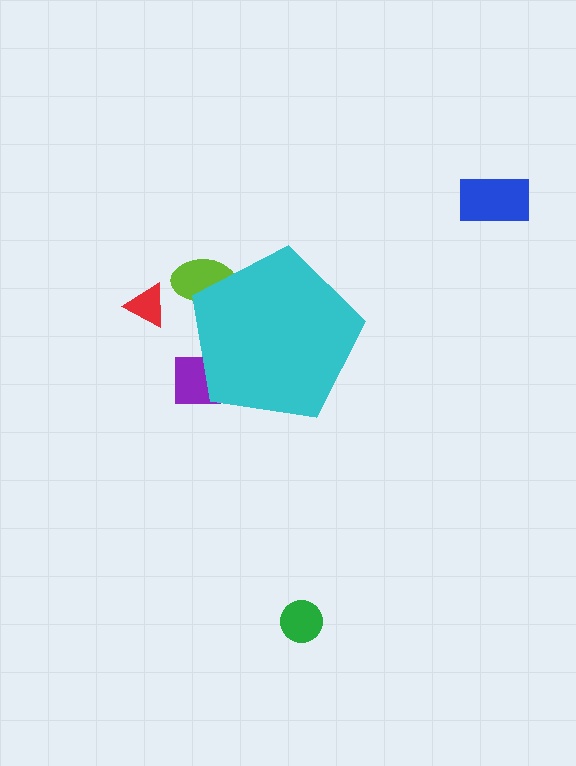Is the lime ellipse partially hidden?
Yes, the lime ellipse is partially hidden behind the cyan pentagon.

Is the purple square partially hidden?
Yes, the purple square is partially hidden behind the cyan pentagon.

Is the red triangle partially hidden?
No, the red triangle is fully visible.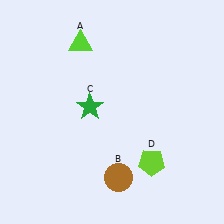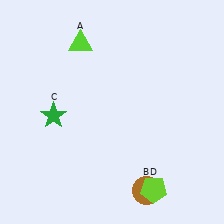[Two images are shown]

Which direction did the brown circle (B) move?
The brown circle (B) moved right.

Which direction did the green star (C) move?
The green star (C) moved left.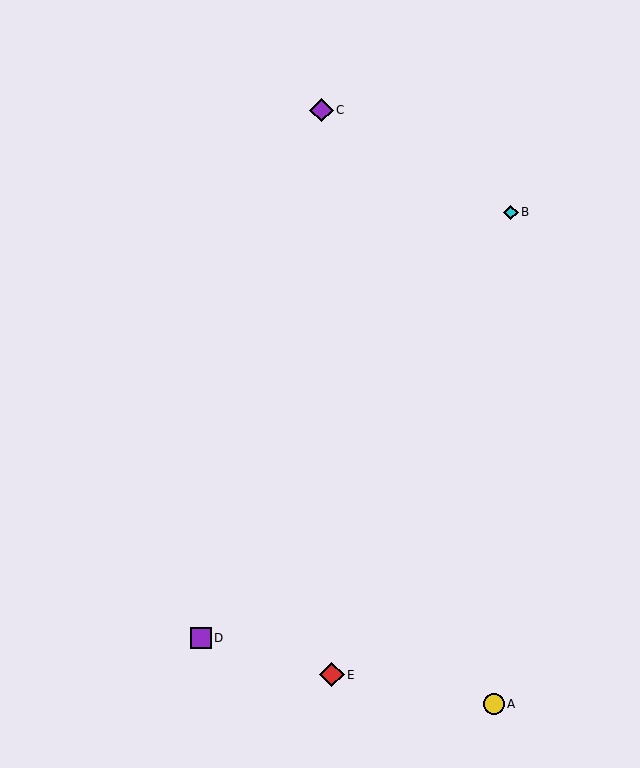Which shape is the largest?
The red diamond (labeled E) is the largest.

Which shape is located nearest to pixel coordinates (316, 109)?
The purple diamond (labeled C) at (321, 110) is nearest to that location.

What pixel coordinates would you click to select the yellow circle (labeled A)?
Click at (494, 704) to select the yellow circle A.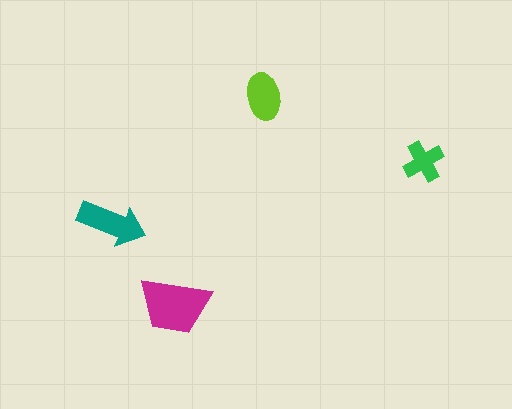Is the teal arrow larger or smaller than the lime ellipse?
Larger.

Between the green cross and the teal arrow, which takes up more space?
The teal arrow.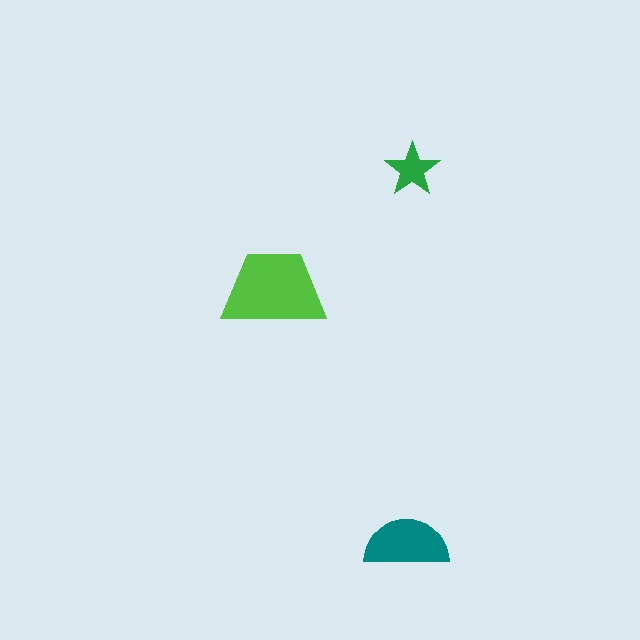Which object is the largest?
The lime trapezoid.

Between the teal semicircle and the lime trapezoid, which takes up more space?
The lime trapezoid.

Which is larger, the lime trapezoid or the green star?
The lime trapezoid.